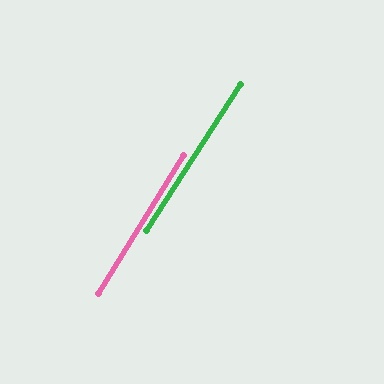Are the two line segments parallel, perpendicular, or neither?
Parallel — their directions differ by only 1.1°.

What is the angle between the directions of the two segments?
Approximately 1 degree.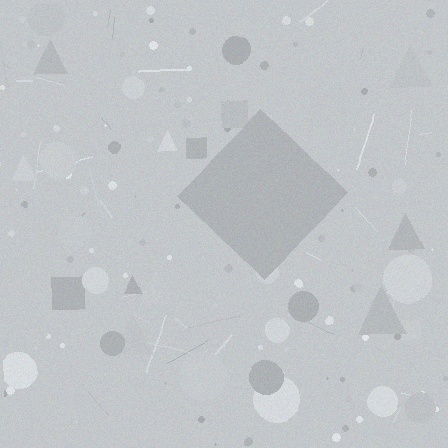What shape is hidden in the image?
A diamond is hidden in the image.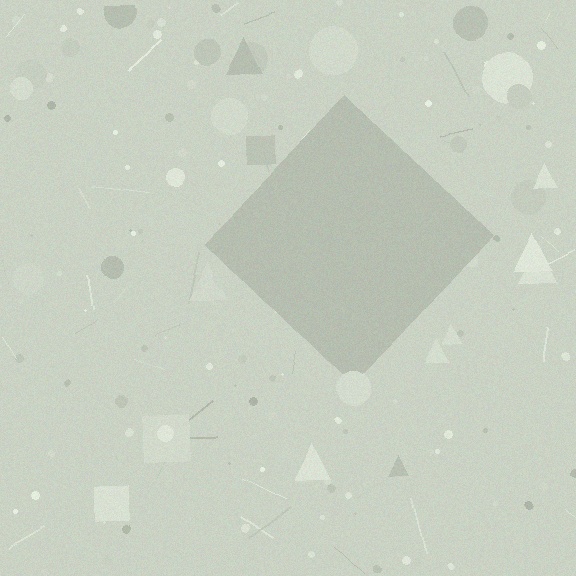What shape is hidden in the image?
A diamond is hidden in the image.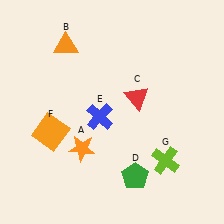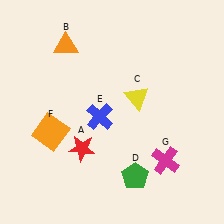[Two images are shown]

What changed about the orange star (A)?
In Image 1, A is orange. In Image 2, it changed to red.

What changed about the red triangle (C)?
In Image 1, C is red. In Image 2, it changed to yellow.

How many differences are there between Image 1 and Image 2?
There are 3 differences between the two images.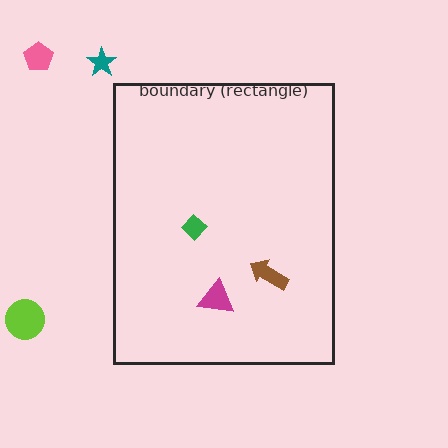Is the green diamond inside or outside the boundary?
Inside.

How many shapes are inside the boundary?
3 inside, 3 outside.